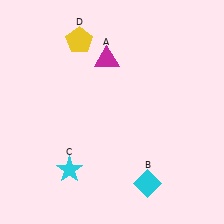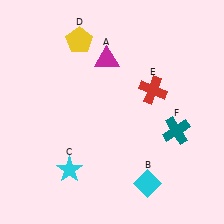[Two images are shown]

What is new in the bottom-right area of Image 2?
A teal cross (F) was added in the bottom-right area of Image 2.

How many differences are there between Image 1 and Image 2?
There are 2 differences between the two images.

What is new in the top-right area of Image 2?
A red cross (E) was added in the top-right area of Image 2.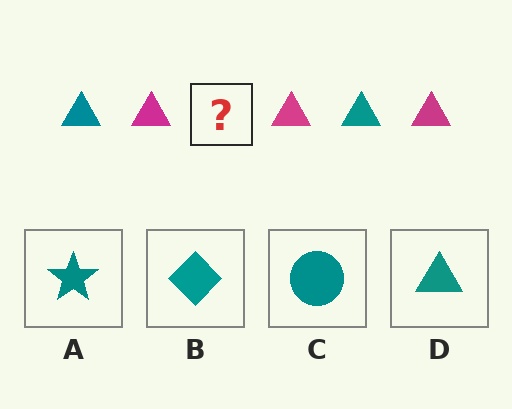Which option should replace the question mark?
Option D.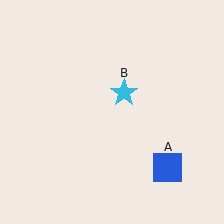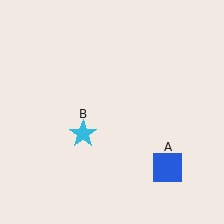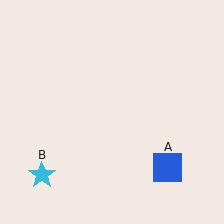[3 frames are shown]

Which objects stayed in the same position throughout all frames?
Blue square (object A) remained stationary.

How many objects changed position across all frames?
1 object changed position: cyan star (object B).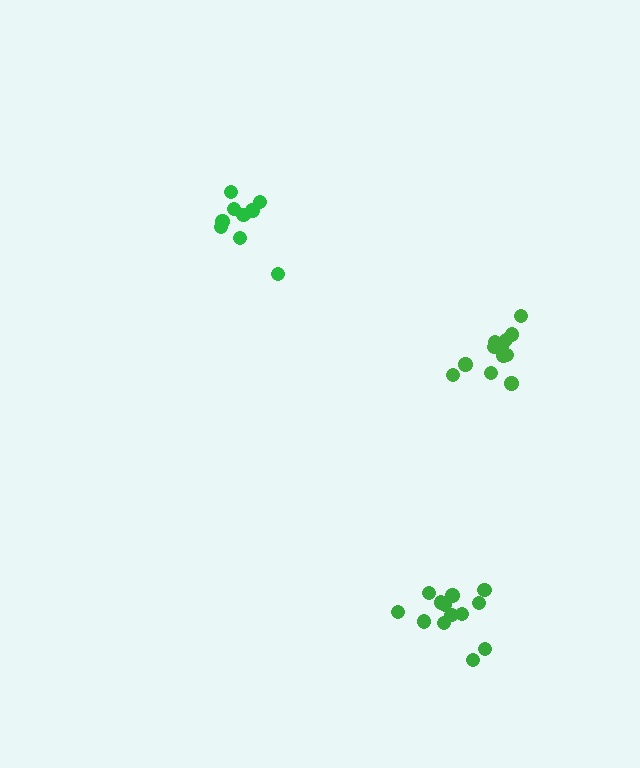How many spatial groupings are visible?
There are 3 spatial groupings.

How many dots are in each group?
Group 1: 13 dots, Group 2: 9 dots, Group 3: 13 dots (35 total).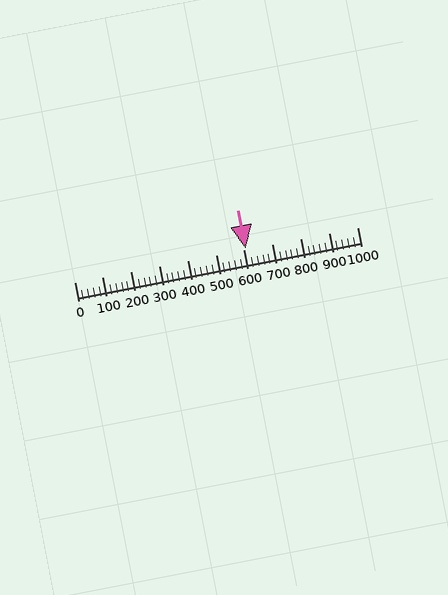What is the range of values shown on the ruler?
The ruler shows values from 0 to 1000.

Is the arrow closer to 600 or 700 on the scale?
The arrow is closer to 600.